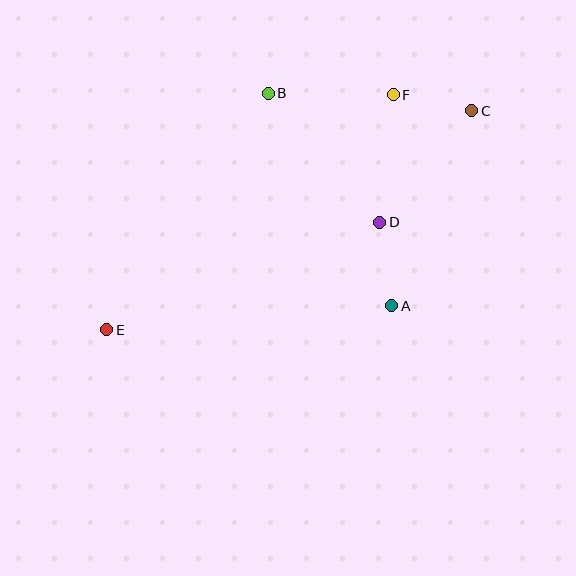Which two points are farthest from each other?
Points C and E are farthest from each other.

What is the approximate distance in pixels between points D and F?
The distance between D and F is approximately 128 pixels.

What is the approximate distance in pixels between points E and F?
The distance between E and F is approximately 371 pixels.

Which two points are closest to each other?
Points C and F are closest to each other.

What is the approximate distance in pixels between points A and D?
The distance between A and D is approximately 84 pixels.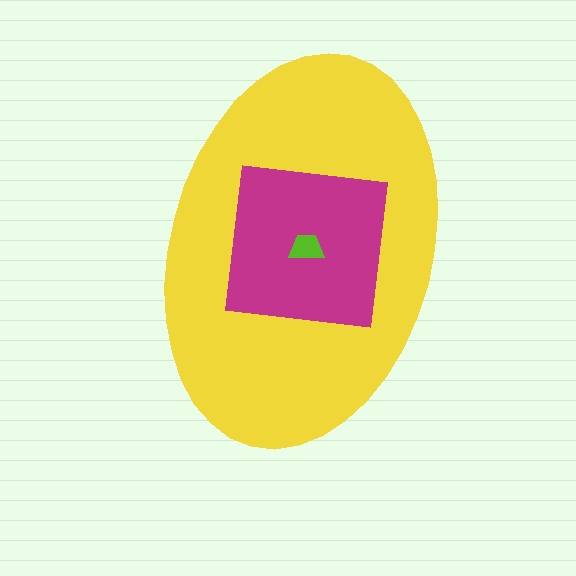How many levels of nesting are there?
3.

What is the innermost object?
The lime trapezoid.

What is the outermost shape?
The yellow ellipse.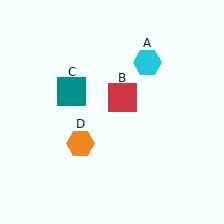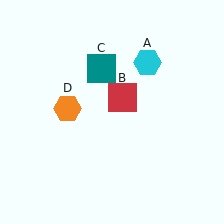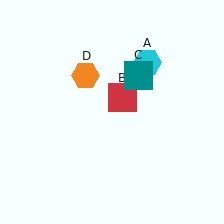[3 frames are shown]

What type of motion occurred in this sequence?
The teal square (object C), orange hexagon (object D) rotated clockwise around the center of the scene.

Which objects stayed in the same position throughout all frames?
Cyan hexagon (object A) and red square (object B) remained stationary.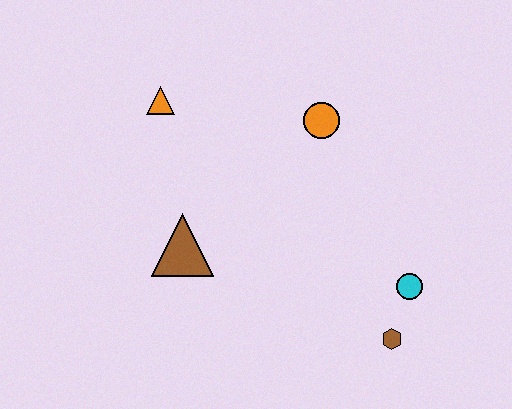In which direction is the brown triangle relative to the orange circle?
The brown triangle is to the left of the orange circle.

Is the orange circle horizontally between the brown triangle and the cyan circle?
Yes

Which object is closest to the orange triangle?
The brown triangle is closest to the orange triangle.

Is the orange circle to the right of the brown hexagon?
No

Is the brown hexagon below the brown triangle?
Yes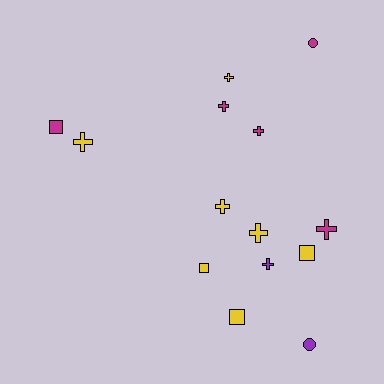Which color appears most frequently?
Yellow, with 7 objects.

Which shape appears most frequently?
Cross, with 8 objects.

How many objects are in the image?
There are 14 objects.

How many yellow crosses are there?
There are 4 yellow crosses.